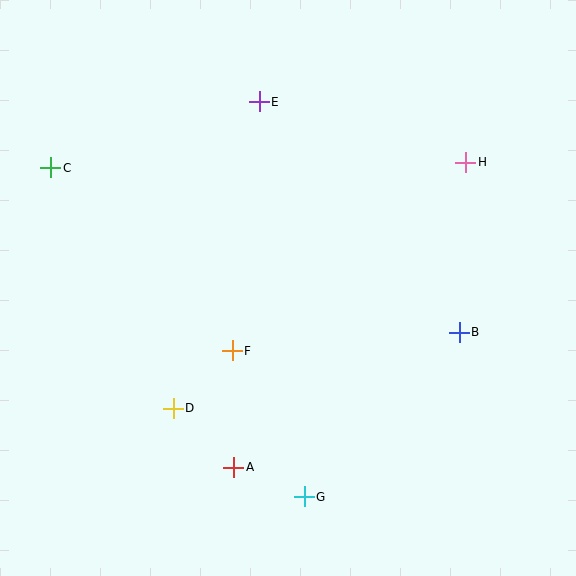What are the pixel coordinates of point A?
Point A is at (234, 467).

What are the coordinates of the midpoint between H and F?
The midpoint between H and F is at (349, 257).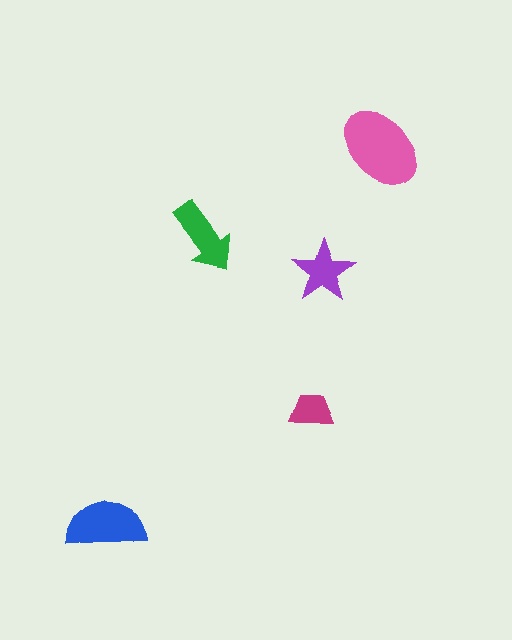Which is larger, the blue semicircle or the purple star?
The blue semicircle.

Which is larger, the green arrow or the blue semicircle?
The blue semicircle.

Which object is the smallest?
The magenta trapezoid.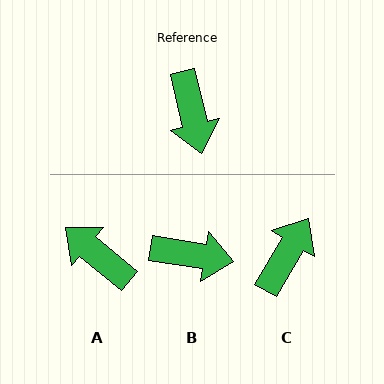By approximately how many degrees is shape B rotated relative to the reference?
Approximately 67 degrees counter-clockwise.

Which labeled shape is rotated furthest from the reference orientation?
A, about 143 degrees away.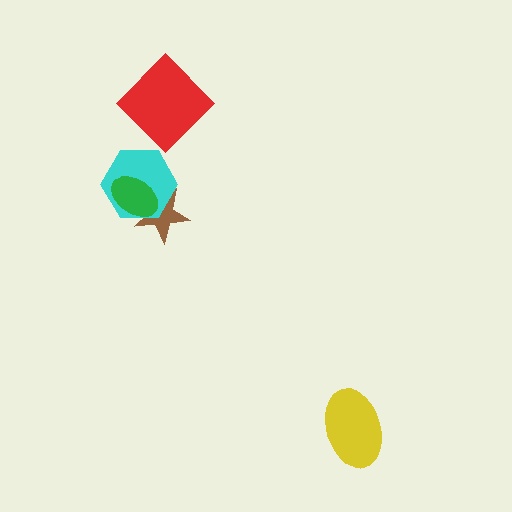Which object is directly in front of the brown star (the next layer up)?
The cyan hexagon is directly in front of the brown star.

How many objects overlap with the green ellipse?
2 objects overlap with the green ellipse.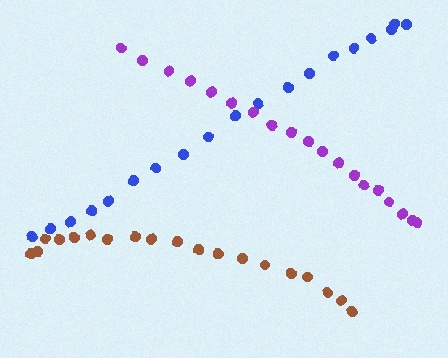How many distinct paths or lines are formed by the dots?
There are 3 distinct paths.